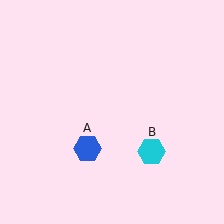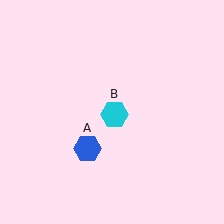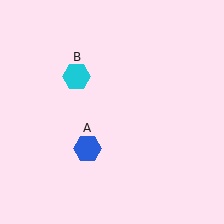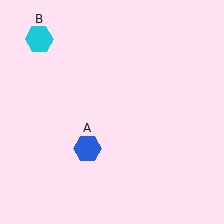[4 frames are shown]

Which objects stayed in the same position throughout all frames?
Blue hexagon (object A) remained stationary.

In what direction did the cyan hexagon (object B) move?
The cyan hexagon (object B) moved up and to the left.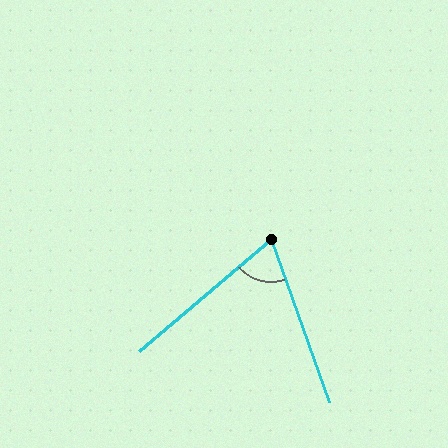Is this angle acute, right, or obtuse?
It is acute.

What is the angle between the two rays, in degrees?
Approximately 69 degrees.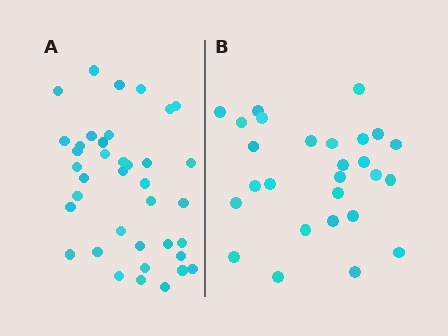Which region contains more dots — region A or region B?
Region A (the left region) has more dots.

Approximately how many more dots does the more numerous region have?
Region A has roughly 12 or so more dots than region B.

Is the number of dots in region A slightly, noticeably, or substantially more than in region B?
Region A has noticeably more, but not dramatically so. The ratio is roughly 1.4 to 1.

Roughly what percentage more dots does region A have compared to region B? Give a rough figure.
About 40% more.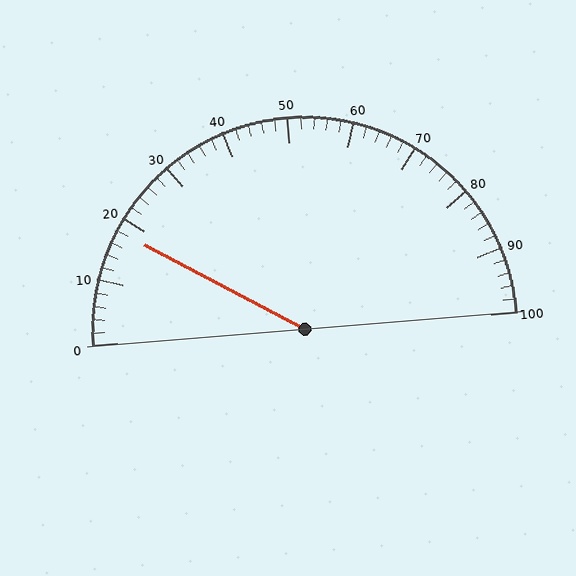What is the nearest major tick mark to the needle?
The nearest major tick mark is 20.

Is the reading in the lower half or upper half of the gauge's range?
The reading is in the lower half of the range (0 to 100).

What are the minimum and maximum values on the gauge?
The gauge ranges from 0 to 100.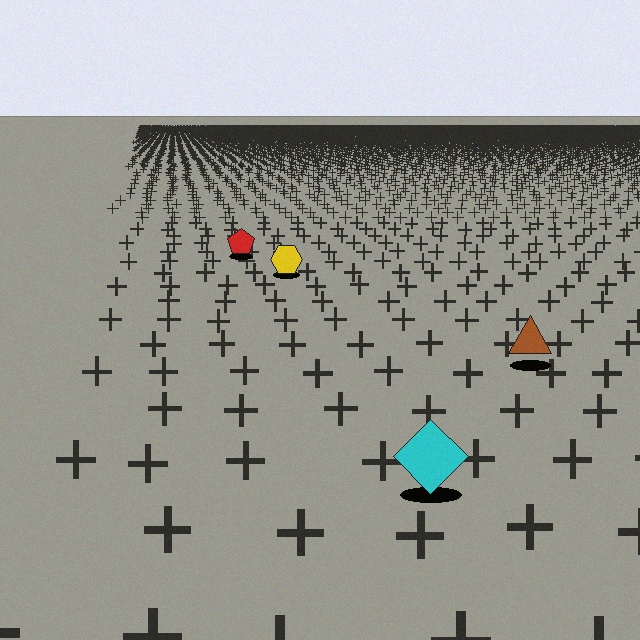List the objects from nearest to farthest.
From nearest to farthest: the cyan diamond, the brown triangle, the yellow hexagon, the red pentagon.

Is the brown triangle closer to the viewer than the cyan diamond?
No. The cyan diamond is closer — you can tell from the texture gradient: the ground texture is coarser near it.